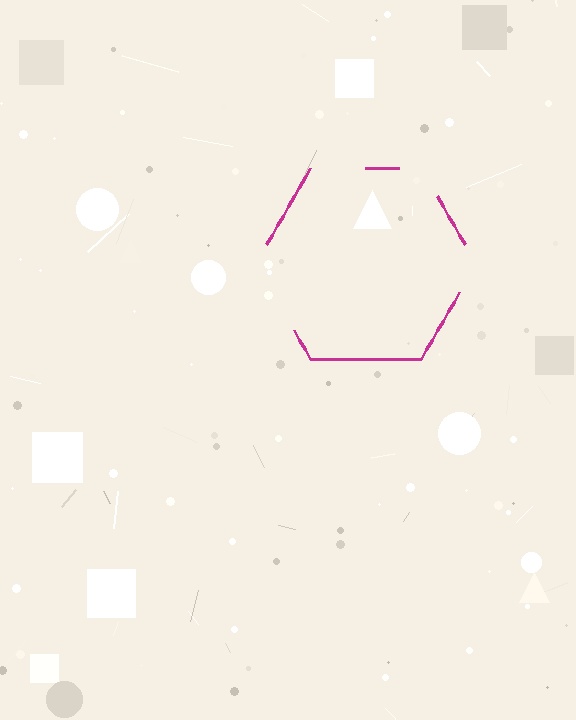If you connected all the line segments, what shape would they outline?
They would outline a hexagon.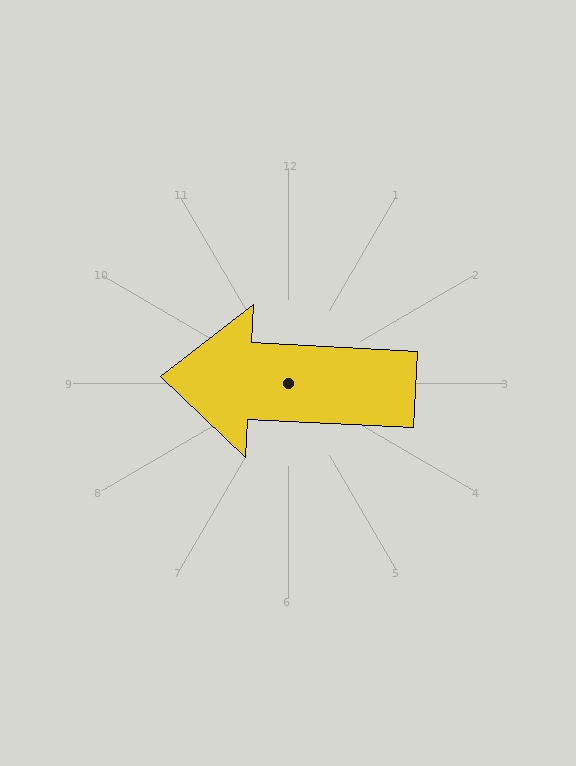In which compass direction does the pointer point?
West.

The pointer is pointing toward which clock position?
Roughly 9 o'clock.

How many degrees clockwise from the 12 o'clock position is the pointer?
Approximately 273 degrees.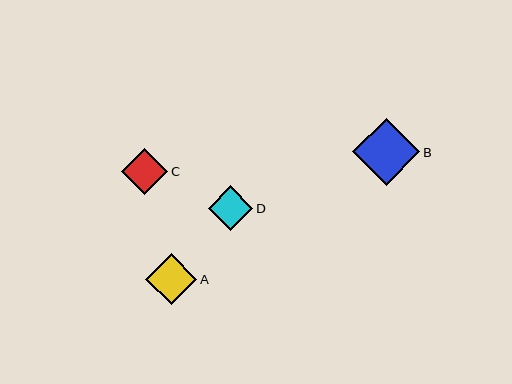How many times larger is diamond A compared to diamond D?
Diamond A is approximately 1.2 times the size of diamond D.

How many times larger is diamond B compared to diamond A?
Diamond B is approximately 1.3 times the size of diamond A.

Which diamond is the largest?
Diamond B is the largest with a size of approximately 67 pixels.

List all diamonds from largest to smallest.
From largest to smallest: B, A, C, D.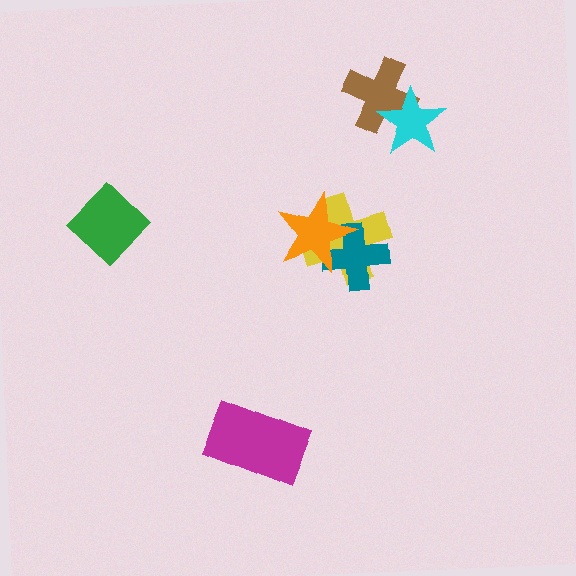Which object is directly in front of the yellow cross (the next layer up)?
The teal cross is directly in front of the yellow cross.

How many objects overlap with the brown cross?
1 object overlaps with the brown cross.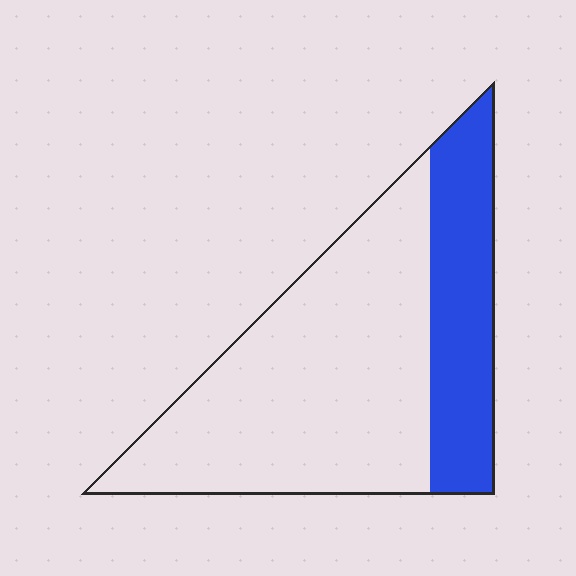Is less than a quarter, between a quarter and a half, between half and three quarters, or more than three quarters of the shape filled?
Between a quarter and a half.